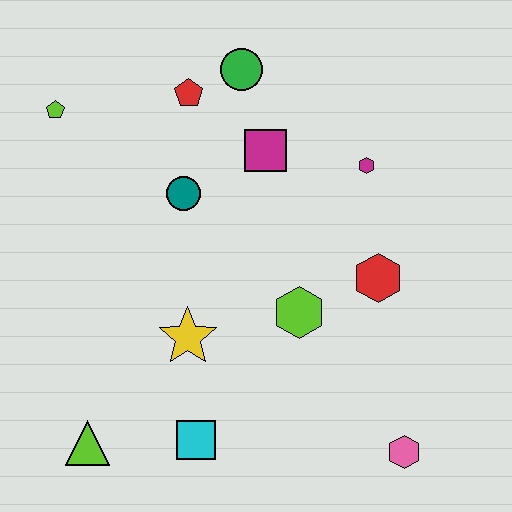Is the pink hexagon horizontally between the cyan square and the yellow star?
No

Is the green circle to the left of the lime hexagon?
Yes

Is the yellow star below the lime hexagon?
Yes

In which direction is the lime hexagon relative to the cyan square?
The lime hexagon is above the cyan square.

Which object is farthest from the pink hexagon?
The lime pentagon is farthest from the pink hexagon.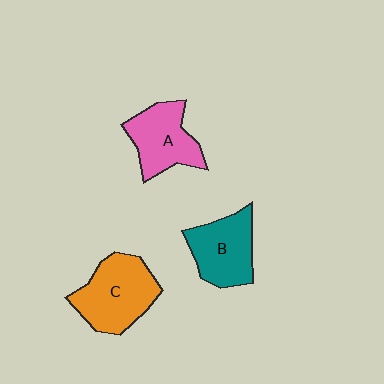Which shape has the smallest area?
Shape A (pink).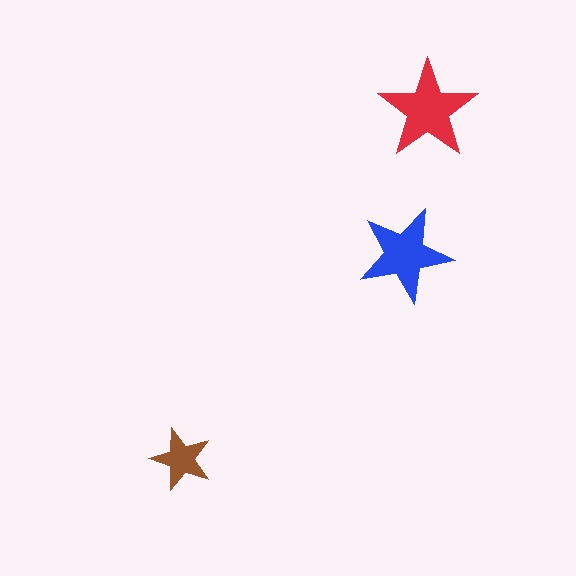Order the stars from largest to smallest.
the red one, the blue one, the brown one.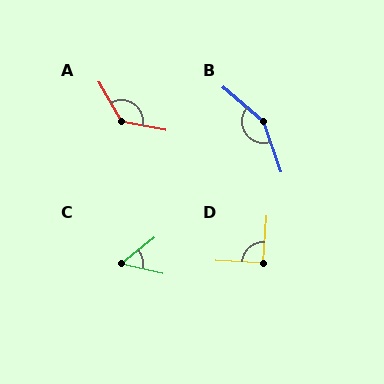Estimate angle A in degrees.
Approximately 130 degrees.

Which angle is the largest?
B, at approximately 149 degrees.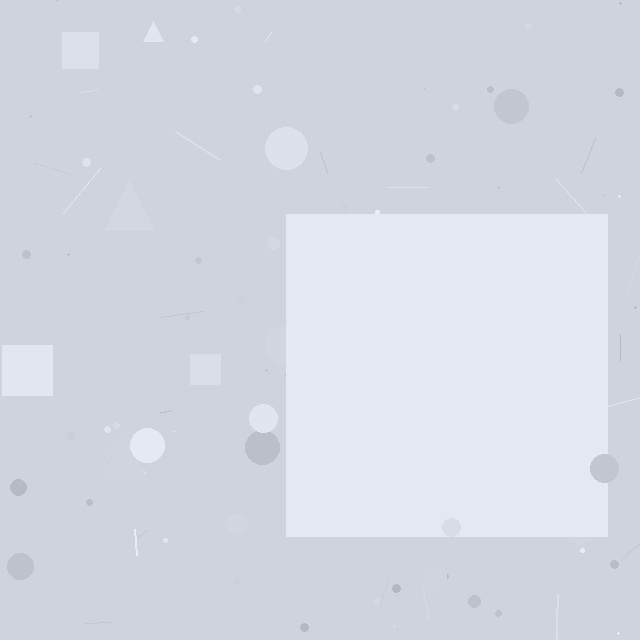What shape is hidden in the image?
A square is hidden in the image.